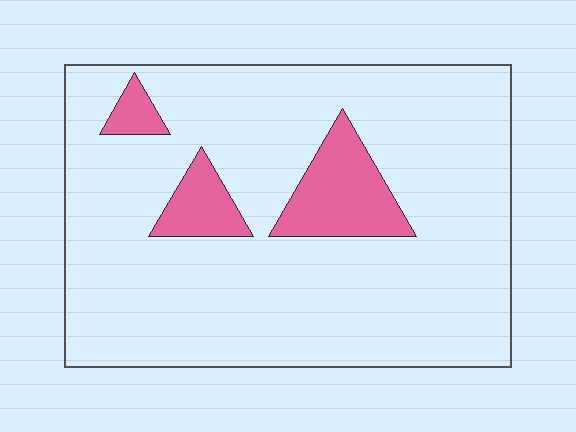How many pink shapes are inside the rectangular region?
3.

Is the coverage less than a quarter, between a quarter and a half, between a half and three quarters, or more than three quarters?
Less than a quarter.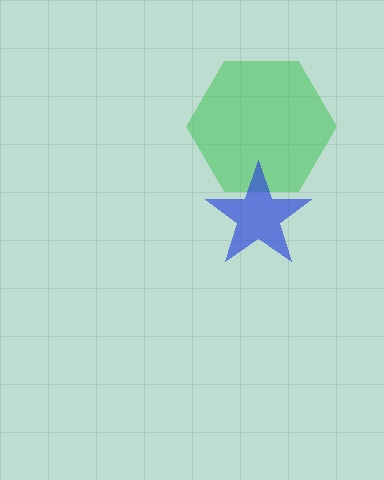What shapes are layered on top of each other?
The layered shapes are: a green hexagon, a blue star.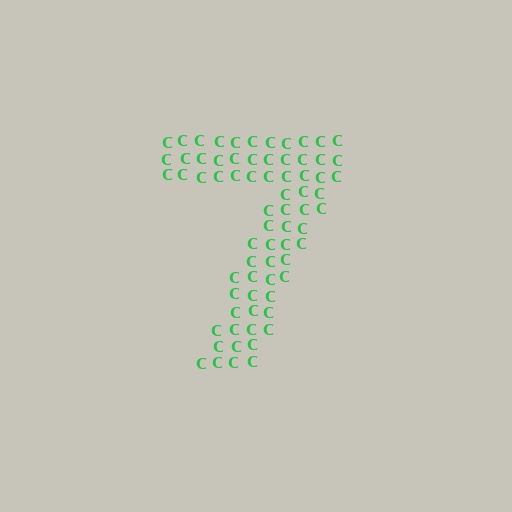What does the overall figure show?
The overall figure shows the digit 7.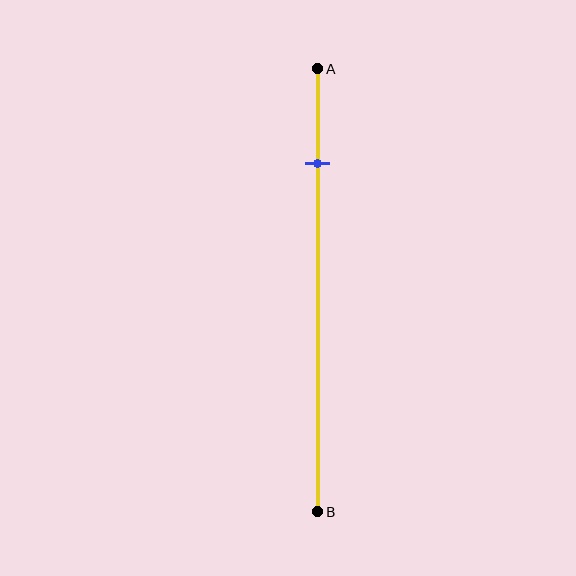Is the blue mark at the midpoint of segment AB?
No, the mark is at about 20% from A, not at the 50% midpoint.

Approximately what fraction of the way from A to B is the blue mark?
The blue mark is approximately 20% of the way from A to B.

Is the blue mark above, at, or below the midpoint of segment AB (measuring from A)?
The blue mark is above the midpoint of segment AB.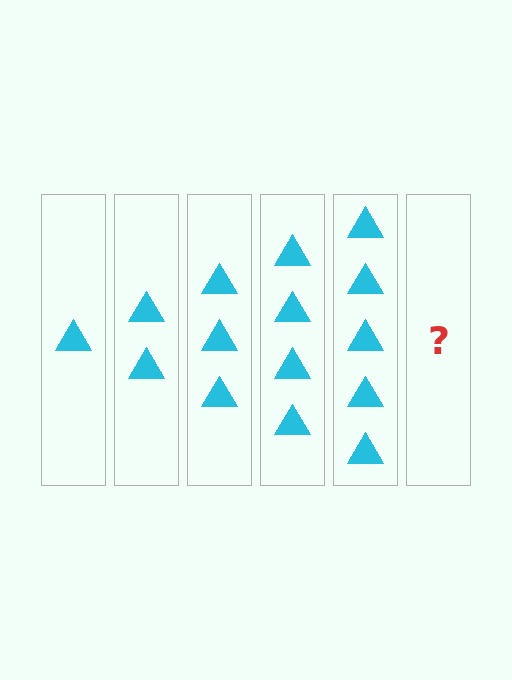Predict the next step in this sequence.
The next step is 6 triangles.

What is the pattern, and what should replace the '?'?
The pattern is that each step adds one more triangle. The '?' should be 6 triangles.